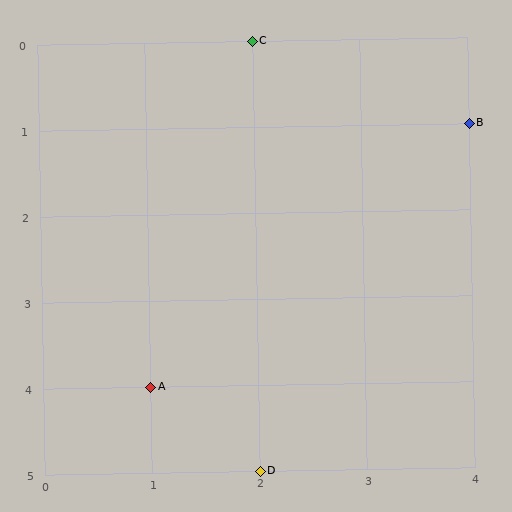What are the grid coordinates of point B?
Point B is at grid coordinates (4, 1).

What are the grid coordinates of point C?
Point C is at grid coordinates (2, 0).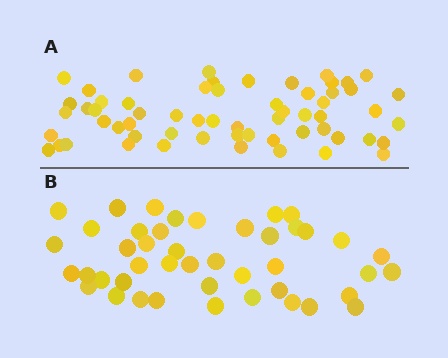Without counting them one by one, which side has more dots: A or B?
Region A (the top region) has more dots.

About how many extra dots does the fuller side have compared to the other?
Region A has approximately 15 more dots than region B.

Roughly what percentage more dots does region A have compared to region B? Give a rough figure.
About 35% more.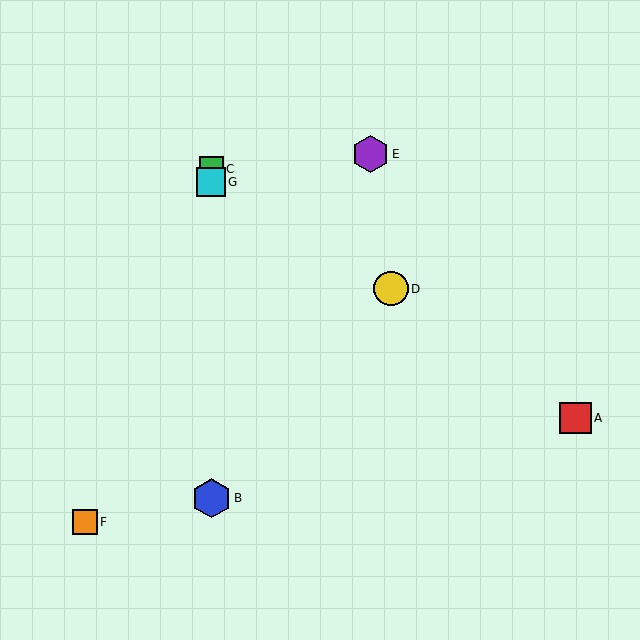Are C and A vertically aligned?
No, C is at x≈211 and A is at x≈576.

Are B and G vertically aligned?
Yes, both are at x≈211.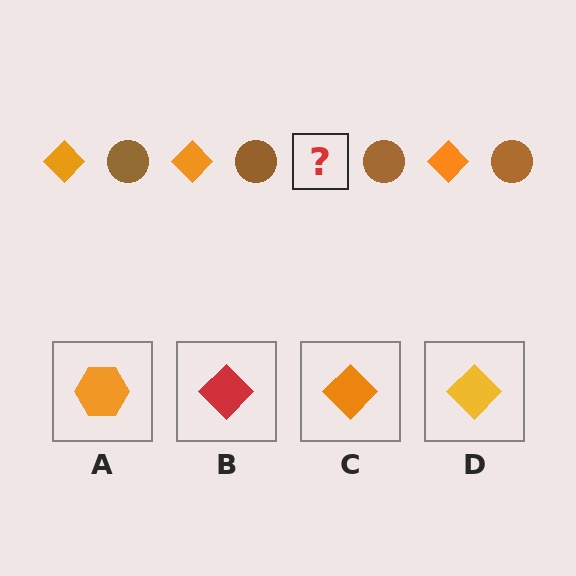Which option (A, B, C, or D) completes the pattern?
C.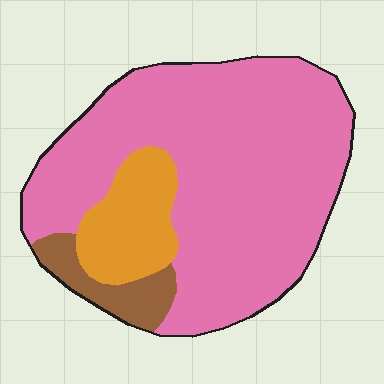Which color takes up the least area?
Brown, at roughly 10%.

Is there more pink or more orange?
Pink.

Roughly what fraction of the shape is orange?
Orange takes up about one eighth (1/8) of the shape.